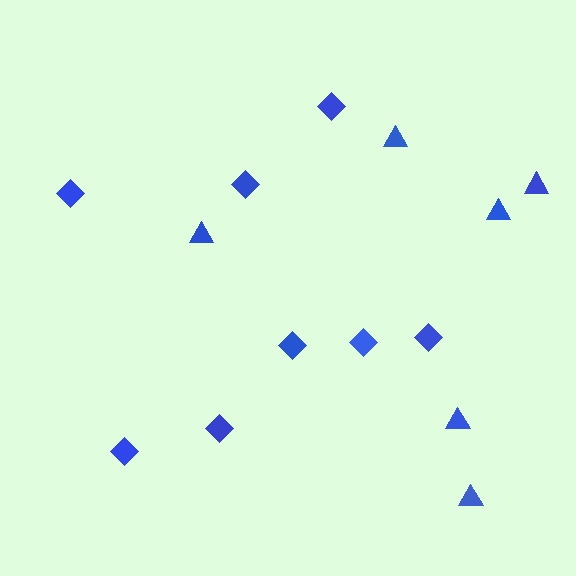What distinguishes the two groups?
There are 2 groups: one group of diamonds (8) and one group of triangles (6).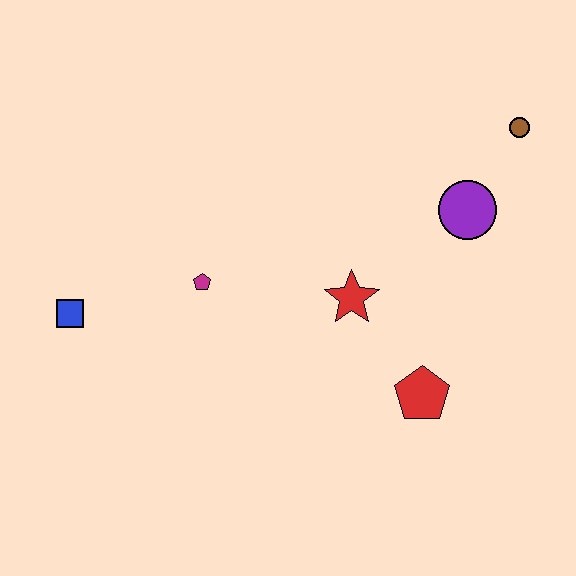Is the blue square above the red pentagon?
Yes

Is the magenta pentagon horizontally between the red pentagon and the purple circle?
No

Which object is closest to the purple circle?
The brown circle is closest to the purple circle.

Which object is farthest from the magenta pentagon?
The brown circle is farthest from the magenta pentagon.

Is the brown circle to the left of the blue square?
No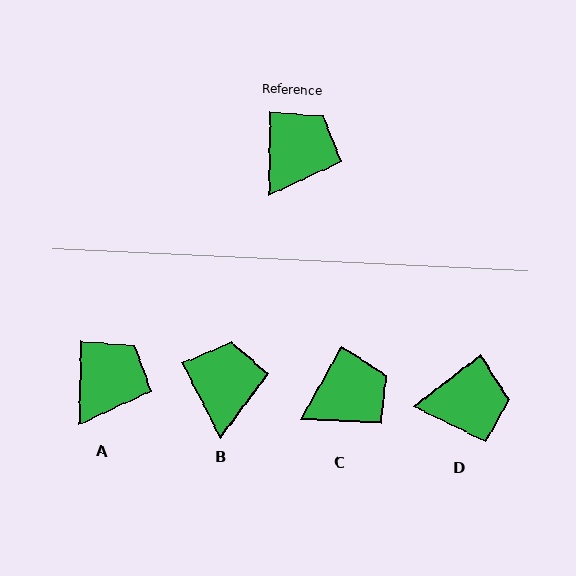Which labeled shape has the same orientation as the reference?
A.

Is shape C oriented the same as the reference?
No, it is off by about 28 degrees.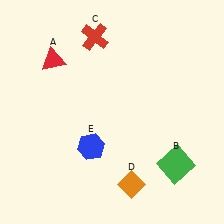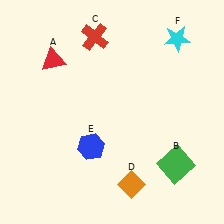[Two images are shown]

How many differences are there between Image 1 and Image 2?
There is 1 difference between the two images.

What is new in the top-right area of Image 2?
A cyan star (F) was added in the top-right area of Image 2.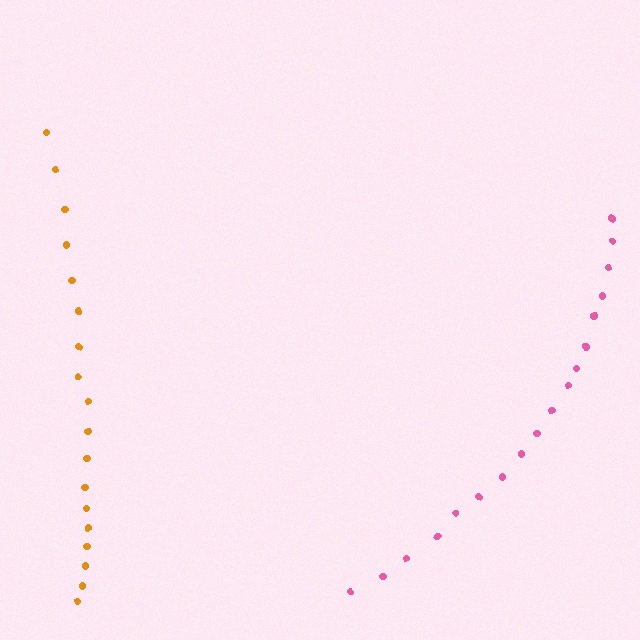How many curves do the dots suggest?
There are 2 distinct paths.